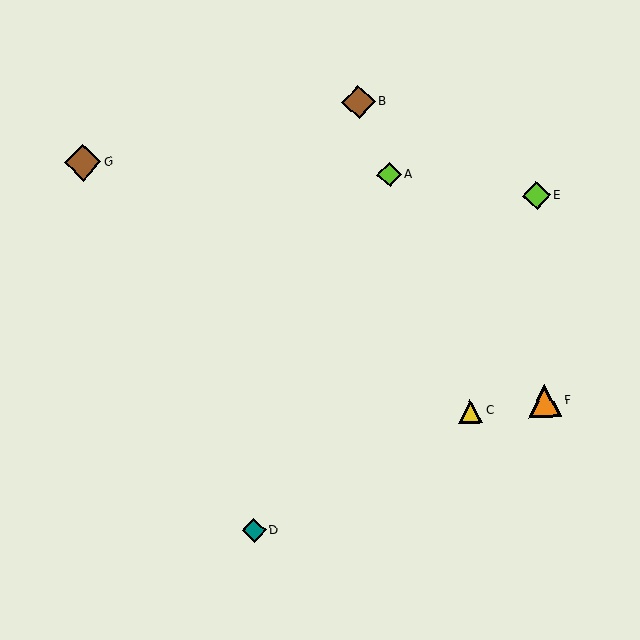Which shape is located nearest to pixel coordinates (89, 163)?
The brown diamond (labeled G) at (83, 162) is nearest to that location.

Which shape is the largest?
The brown diamond (labeled G) is the largest.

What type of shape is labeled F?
Shape F is an orange triangle.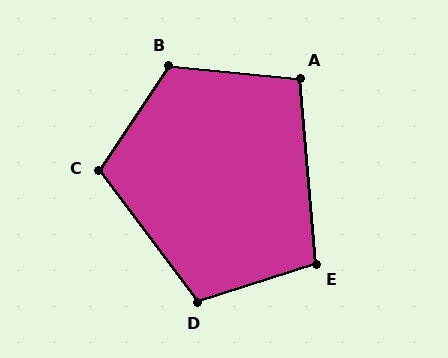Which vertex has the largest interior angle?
B, at approximately 118 degrees.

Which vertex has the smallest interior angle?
A, at approximately 101 degrees.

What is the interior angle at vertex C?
Approximately 109 degrees (obtuse).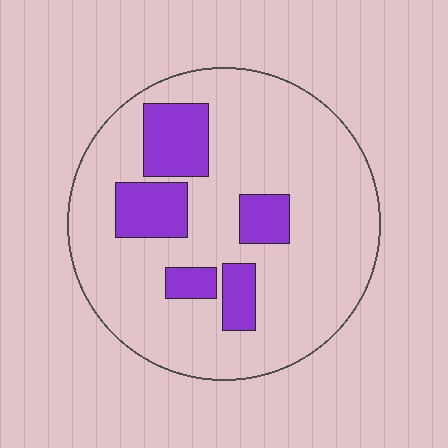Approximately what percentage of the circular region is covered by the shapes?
Approximately 20%.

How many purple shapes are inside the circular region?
5.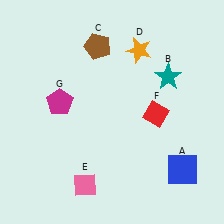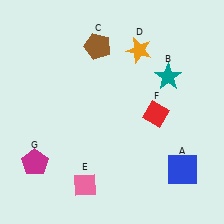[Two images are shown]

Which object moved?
The magenta pentagon (G) moved down.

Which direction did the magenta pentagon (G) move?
The magenta pentagon (G) moved down.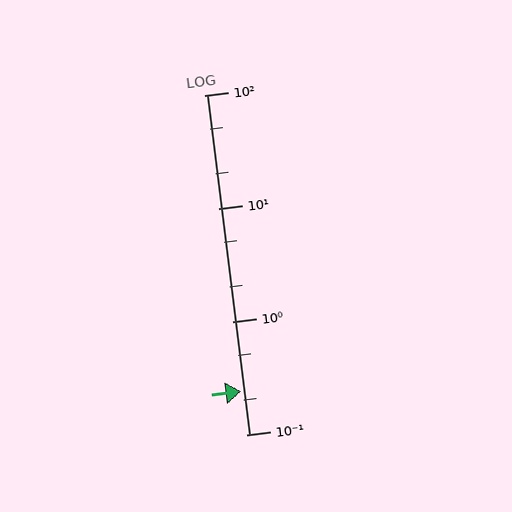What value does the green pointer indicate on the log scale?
The pointer indicates approximately 0.24.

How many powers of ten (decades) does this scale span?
The scale spans 3 decades, from 0.1 to 100.